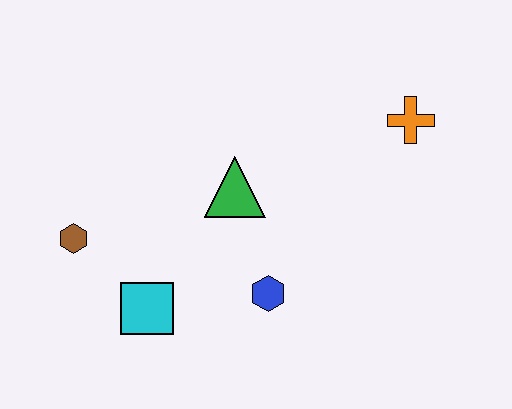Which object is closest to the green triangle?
The blue hexagon is closest to the green triangle.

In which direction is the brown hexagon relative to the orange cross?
The brown hexagon is to the left of the orange cross.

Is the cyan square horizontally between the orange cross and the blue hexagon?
No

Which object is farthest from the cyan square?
The orange cross is farthest from the cyan square.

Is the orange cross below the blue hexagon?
No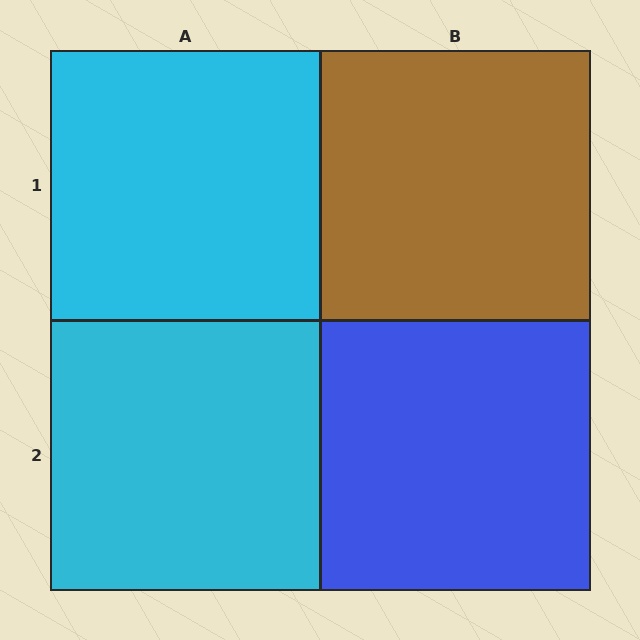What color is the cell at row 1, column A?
Cyan.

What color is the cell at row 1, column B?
Brown.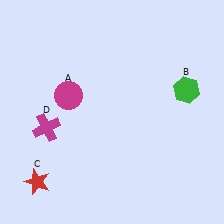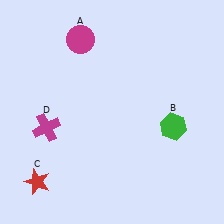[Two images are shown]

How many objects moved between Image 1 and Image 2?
2 objects moved between the two images.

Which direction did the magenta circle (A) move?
The magenta circle (A) moved up.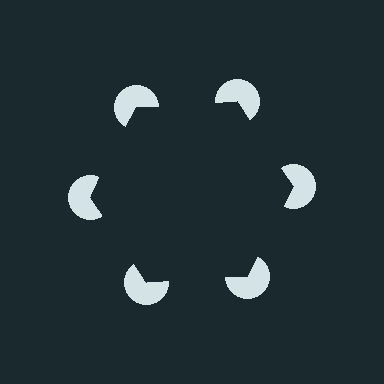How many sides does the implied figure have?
6 sides.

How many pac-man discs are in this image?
There are 6 — one at each vertex of the illusory hexagon.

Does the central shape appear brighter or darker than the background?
It typically appears slightly darker than the background, even though no actual brightness change is drawn.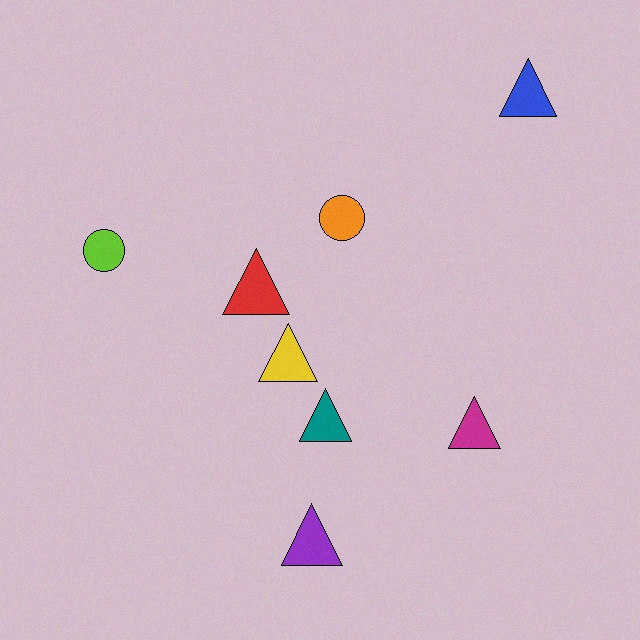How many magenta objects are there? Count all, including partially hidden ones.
There is 1 magenta object.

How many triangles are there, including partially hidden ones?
There are 6 triangles.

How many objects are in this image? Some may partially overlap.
There are 8 objects.